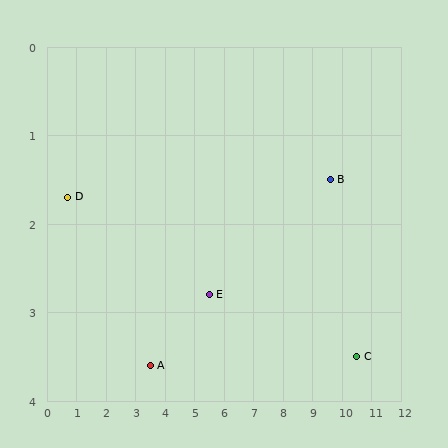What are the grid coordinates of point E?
Point E is at approximately (5.5, 2.8).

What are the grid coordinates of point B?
Point B is at approximately (9.6, 1.5).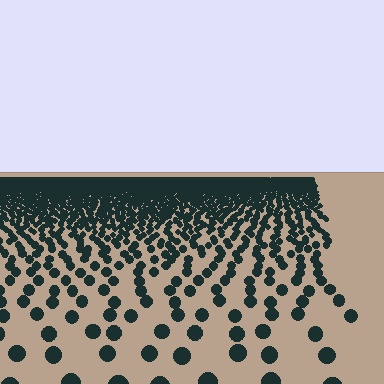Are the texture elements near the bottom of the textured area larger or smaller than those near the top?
Larger. Near the bottom, elements are closer to the viewer and appear at a bigger on-screen size.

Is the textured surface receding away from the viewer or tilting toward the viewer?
The surface is receding away from the viewer. Texture elements get smaller and denser toward the top.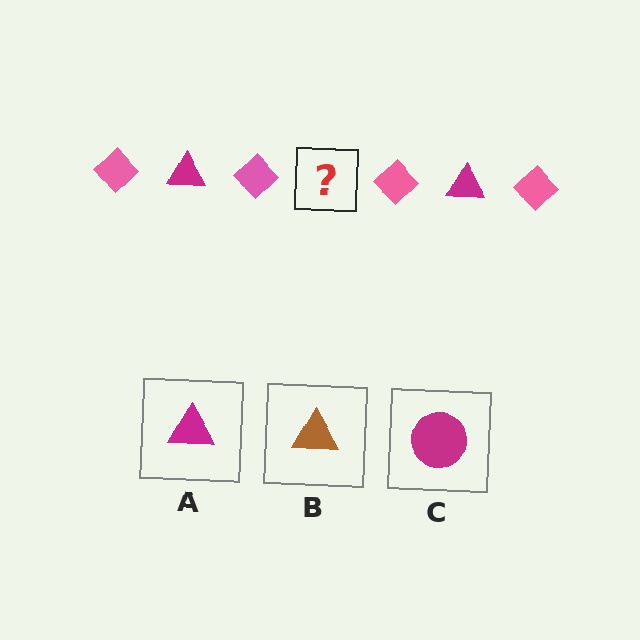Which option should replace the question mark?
Option A.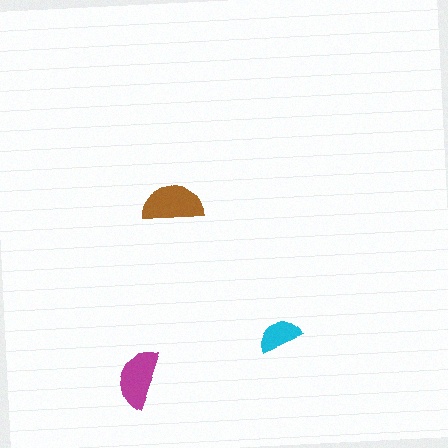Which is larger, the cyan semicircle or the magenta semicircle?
The magenta one.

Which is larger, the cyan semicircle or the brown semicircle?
The brown one.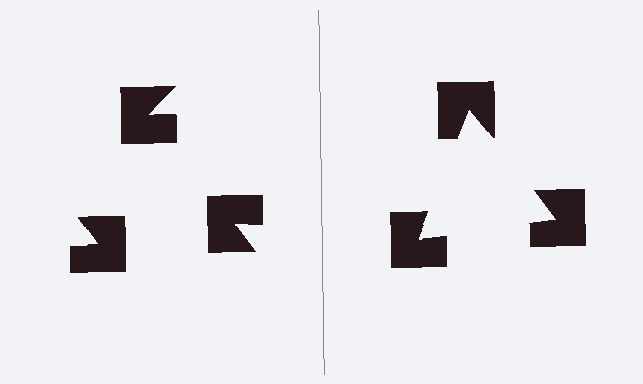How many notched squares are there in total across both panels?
6 — 3 on each side.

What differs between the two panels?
The notched squares are positioned identically on both sides; only the wedge orientations differ. On the right they align to a triangle; on the left they are misaligned.